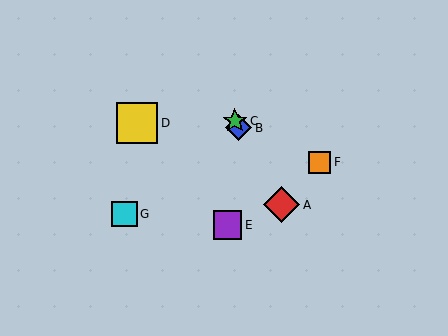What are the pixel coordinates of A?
Object A is at (281, 205).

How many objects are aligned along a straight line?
3 objects (A, B, C) are aligned along a straight line.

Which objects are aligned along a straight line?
Objects A, B, C are aligned along a straight line.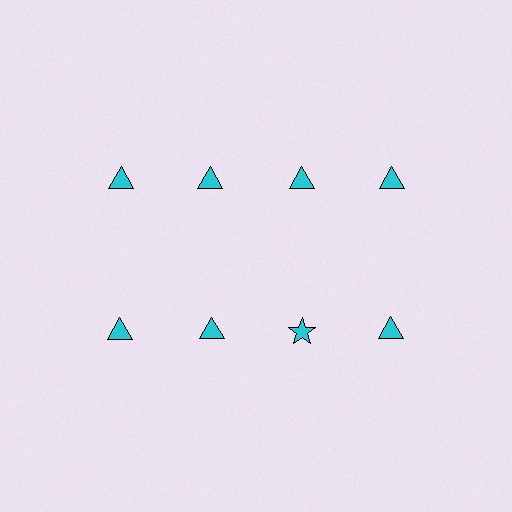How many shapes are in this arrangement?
There are 8 shapes arranged in a grid pattern.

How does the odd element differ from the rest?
It has a different shape: star instead of triangle.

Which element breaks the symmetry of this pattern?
The cyan star in the second row, center column breaks the symmetry. All other shapes are cyan triangles.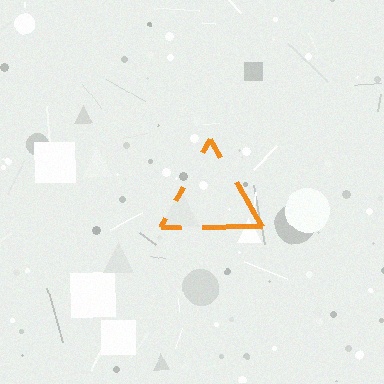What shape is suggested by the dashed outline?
The dashed outline suggests a triangle.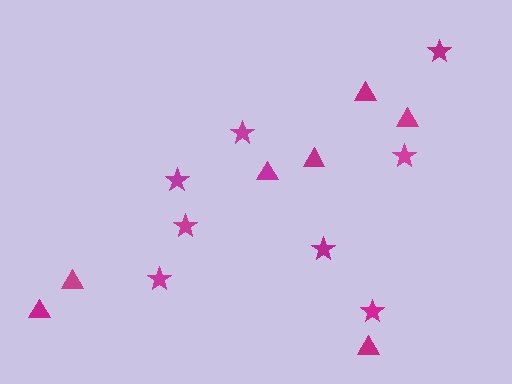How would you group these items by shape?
There are 2 groups: one group of triangles (7) and one group of stars (8).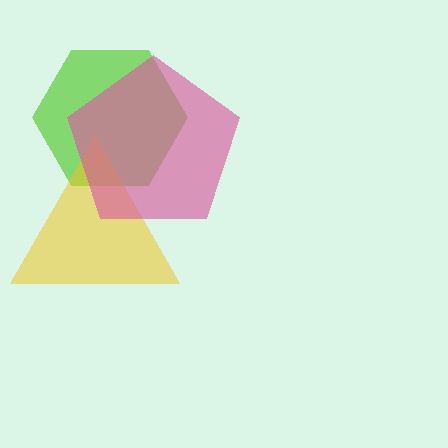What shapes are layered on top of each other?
The layered shapes are: a lime hexagon, a yellow triangle, a pink pentagon.